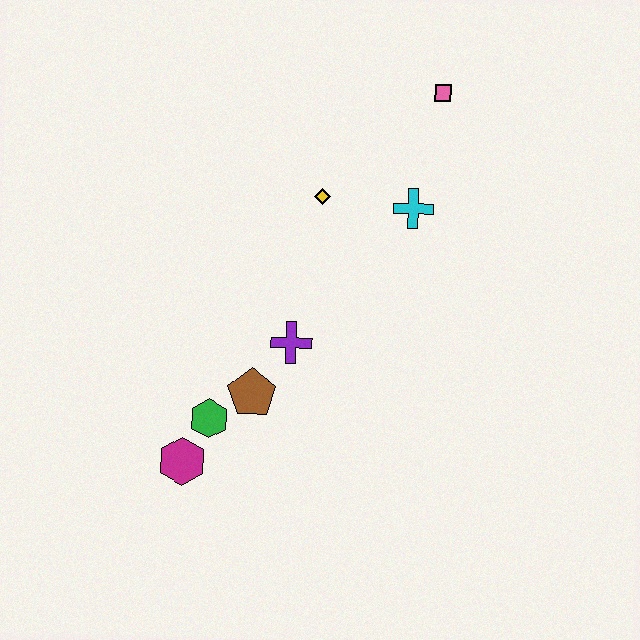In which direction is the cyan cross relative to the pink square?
The cyan cross is below the pink square.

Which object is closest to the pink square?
The cyan cross is closest to the pink square.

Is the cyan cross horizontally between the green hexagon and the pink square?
Yes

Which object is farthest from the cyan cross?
The magenta hexagon is farthest from the cyan cross.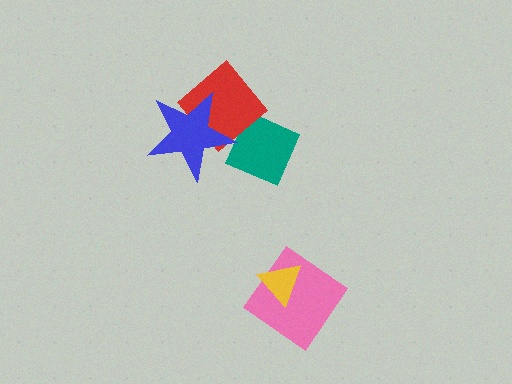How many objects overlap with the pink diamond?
1 object overlaps with the pink diamond.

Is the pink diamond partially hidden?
Yes, it is partially covered by another shape.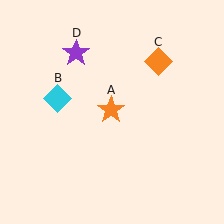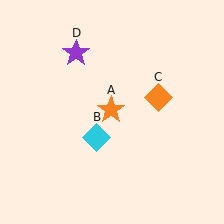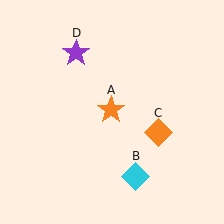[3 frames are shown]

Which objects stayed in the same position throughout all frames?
Orange star (object A) and purple star (object D) remained stationary.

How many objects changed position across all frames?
2 objects changed position: cyan diamond (object B), orange diamond (object C).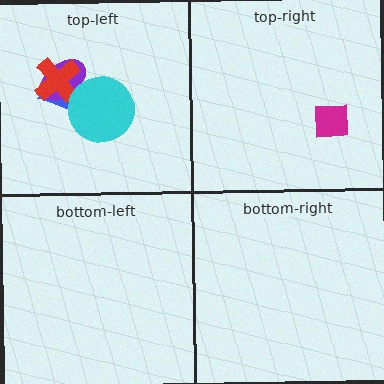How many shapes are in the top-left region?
4.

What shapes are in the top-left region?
The blue triangle, the purple ellipse, the red cross, the cyan circle.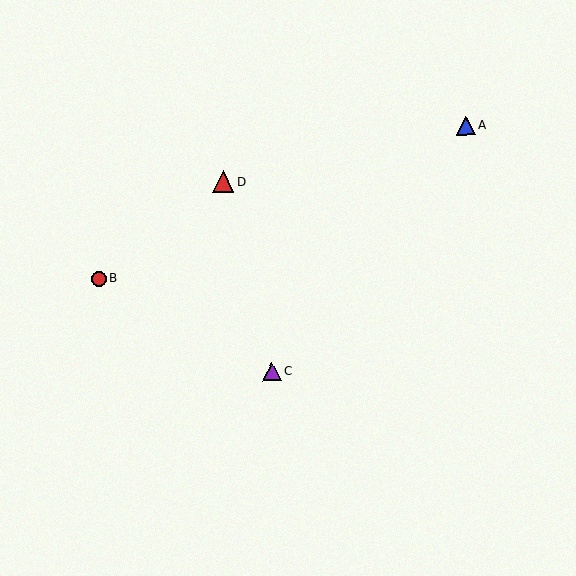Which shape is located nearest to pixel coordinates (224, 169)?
The red triangle (labeled D) at (223, 182) is nearest to that location.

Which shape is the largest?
The red triangle (labeled D) is the largest.